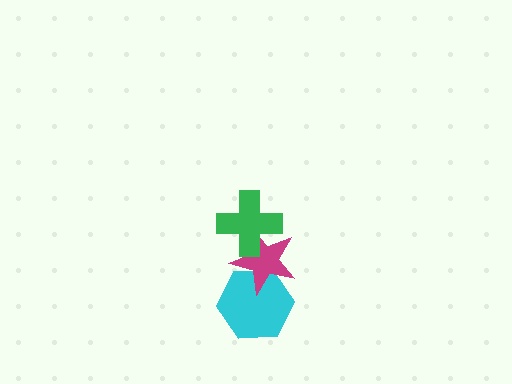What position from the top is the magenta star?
The magenta star is 2nd from the top.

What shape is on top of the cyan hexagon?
The magenta star is on top of the cyan hexagon.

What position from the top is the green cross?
The green cross is 1st from the top.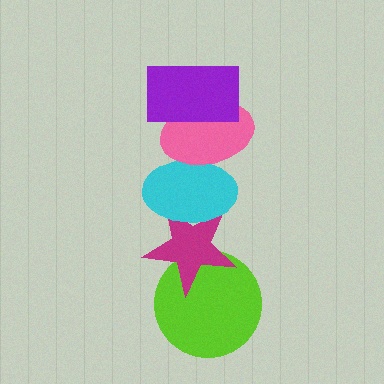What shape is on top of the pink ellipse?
The purple rectangle is on top of the pink ellipse.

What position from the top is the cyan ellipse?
The cyan ellipse is 3rd from the top.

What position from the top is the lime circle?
The lime circle is 5th from the top.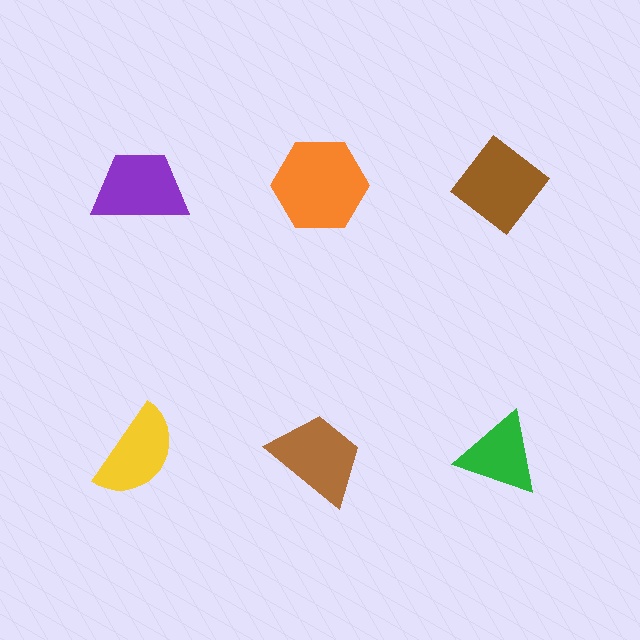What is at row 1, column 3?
A brown diamond.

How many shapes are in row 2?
3 shapes.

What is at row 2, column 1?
A yellow semicircle.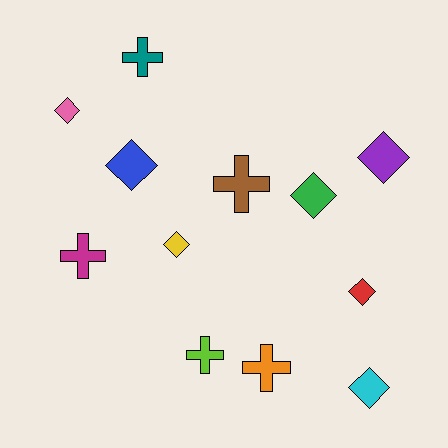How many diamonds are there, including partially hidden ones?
There are 7 diamonds.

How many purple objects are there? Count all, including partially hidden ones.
There is 1 purple object.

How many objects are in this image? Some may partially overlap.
There are 12 objects.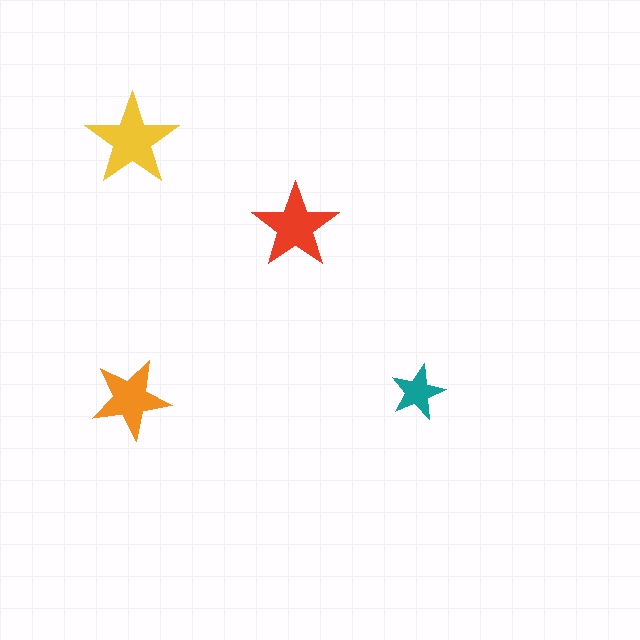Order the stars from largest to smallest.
the yellow one, the red one, the orange one, the teal one.